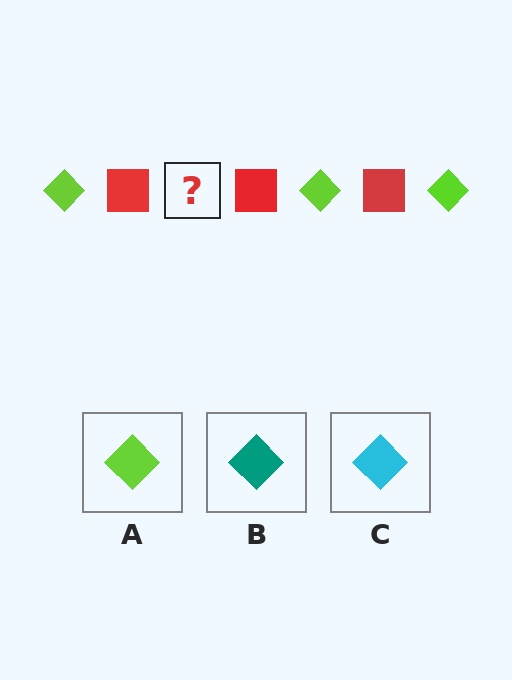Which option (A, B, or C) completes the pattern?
A.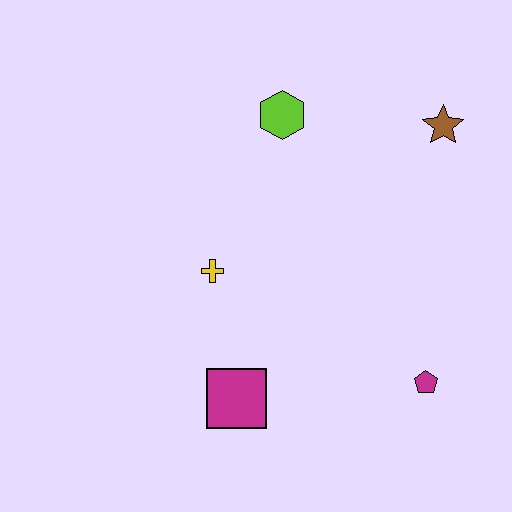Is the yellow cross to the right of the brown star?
No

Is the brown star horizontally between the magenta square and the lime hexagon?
No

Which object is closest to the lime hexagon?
The brown star is closest to the lime hexagon.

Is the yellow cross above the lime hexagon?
No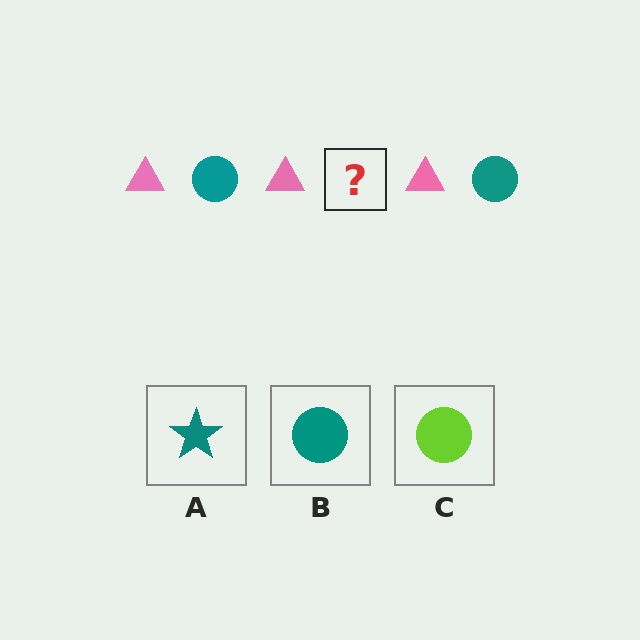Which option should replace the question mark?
Option B.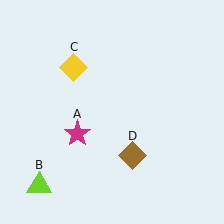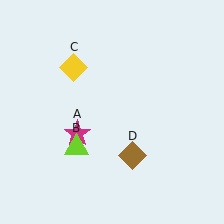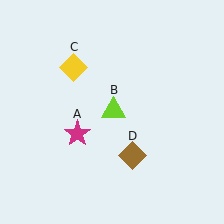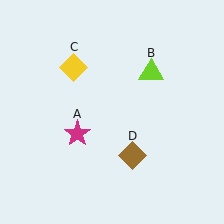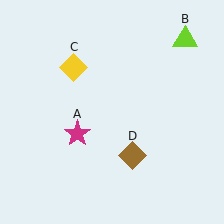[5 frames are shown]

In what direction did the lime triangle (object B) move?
The lime triangle (object B) moved up and to the right.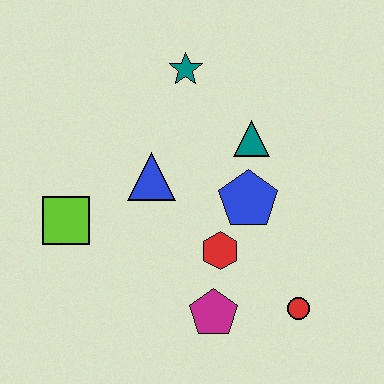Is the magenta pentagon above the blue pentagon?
No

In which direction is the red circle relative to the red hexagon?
The red circle is to the right of the red hexagon.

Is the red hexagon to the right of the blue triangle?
Yes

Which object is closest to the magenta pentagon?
The red hexagon is closest to the magenta pentagon.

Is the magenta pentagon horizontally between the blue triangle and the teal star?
No